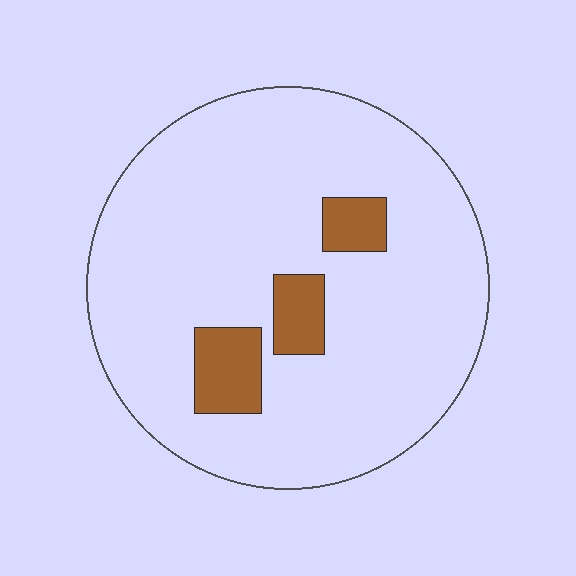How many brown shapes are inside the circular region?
3.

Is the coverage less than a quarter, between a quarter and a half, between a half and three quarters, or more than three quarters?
Less than a quarter.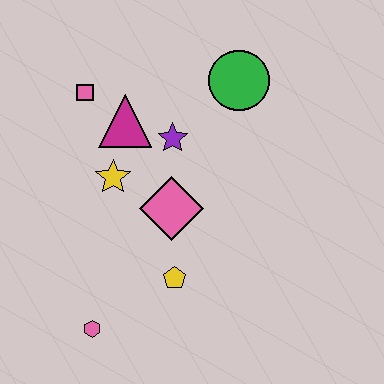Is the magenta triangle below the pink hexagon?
No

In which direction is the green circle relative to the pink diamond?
The green circle is above the pink diamond.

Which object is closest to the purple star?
The magenta triangle is closest to the purple star.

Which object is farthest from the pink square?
The pink hexagon is farthest from the pink square.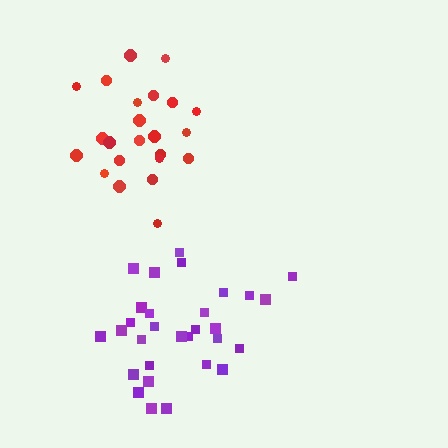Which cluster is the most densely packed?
Purple.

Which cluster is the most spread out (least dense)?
Red.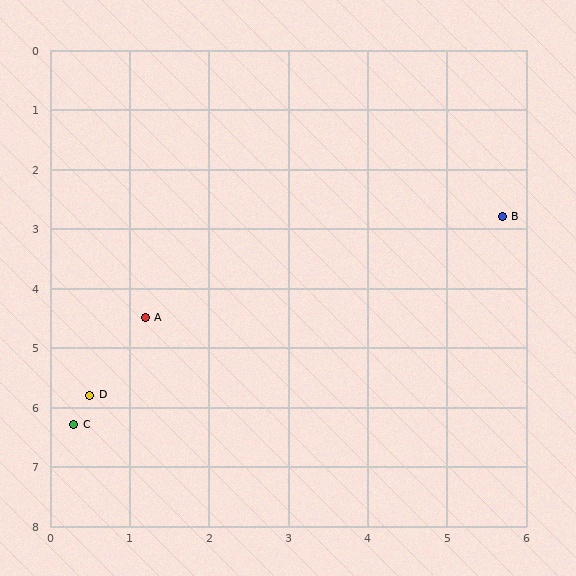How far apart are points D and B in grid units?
Points D and B are about 6.0 grid units apart.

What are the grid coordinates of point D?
Point D is at approximately (0.5, 5.8).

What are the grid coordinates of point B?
Point B is at approximately (5.7, 2.8).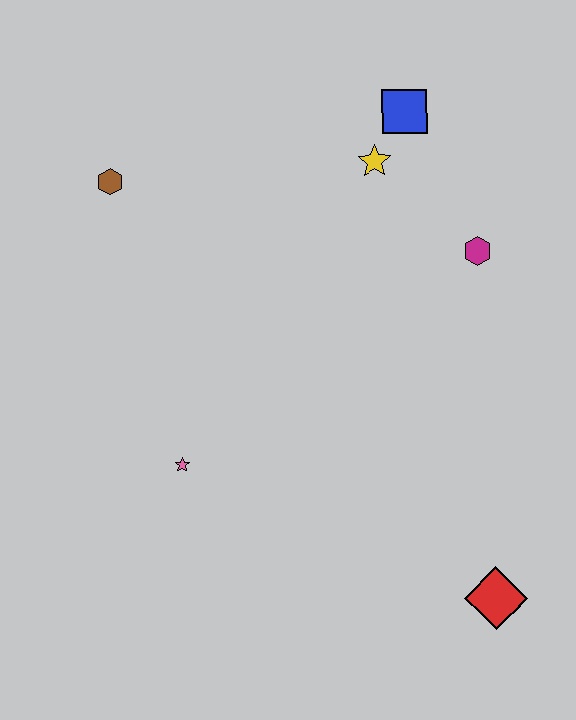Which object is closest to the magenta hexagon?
The yellow star is closest to the magenta hexagon.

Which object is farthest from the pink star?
The blue square is farthest from the pink star.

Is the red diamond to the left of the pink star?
No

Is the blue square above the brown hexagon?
Yes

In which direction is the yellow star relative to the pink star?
The yellow star is above the pink star.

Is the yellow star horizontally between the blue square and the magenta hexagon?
No